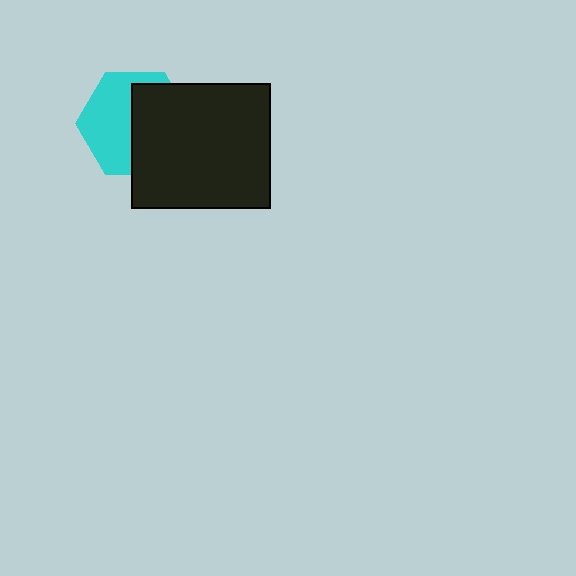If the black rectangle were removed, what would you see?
You would see the complete cyan hexagon.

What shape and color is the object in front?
The object in front is a black rectangle.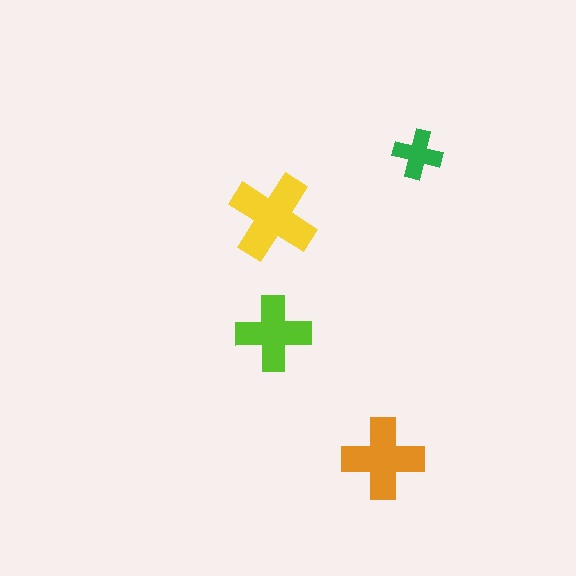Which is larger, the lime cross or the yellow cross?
The yellow one.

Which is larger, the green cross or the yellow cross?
The yellow one.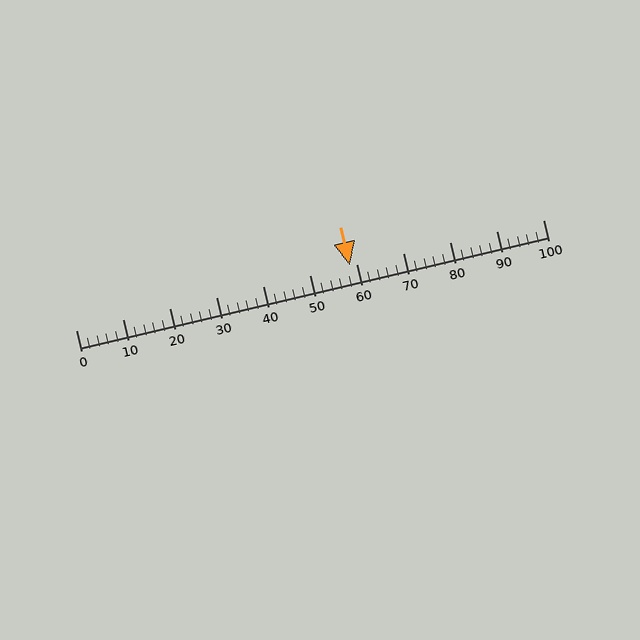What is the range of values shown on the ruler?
The ruler shows values from 0 to 100.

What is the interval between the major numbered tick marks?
The major tick marks are spaced 10 units apart.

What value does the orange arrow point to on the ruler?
The orange arrow points to approximately 59.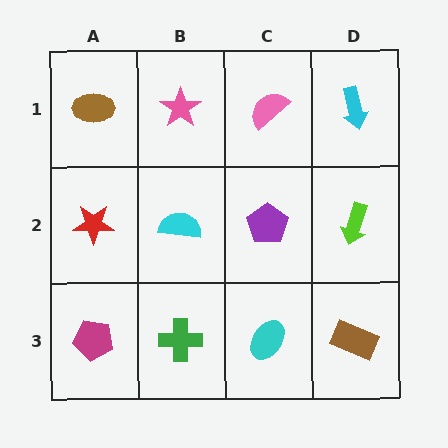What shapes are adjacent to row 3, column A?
A red star (row 2, column A), a green cross (row 3, column B).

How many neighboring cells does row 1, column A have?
2.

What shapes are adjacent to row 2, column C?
A pink semicircle (row 1, column C), a cyan ellipse (row 3, column C), a cyan semicircle (row 2, column B), a lime arrow (row 2, column D).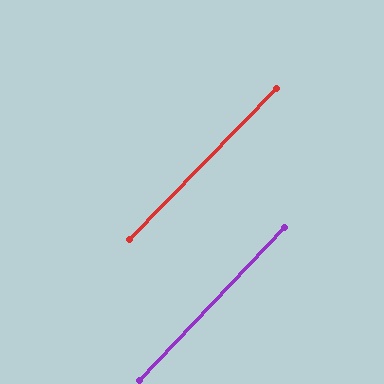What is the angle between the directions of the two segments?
Approximately 1 degree.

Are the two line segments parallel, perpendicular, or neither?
Parallel — their directions differ by only 1.0°.